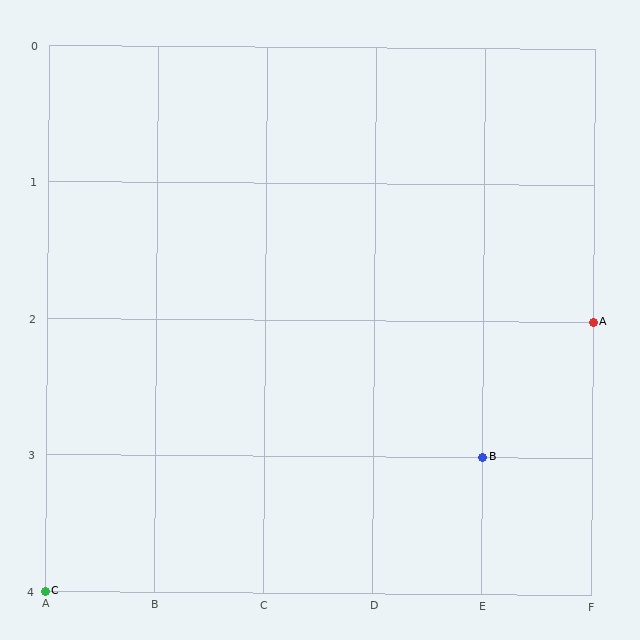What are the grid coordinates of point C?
Point C is at grid coordinates (A, 4).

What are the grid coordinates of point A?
Point A is at grid coordinates (F, 2).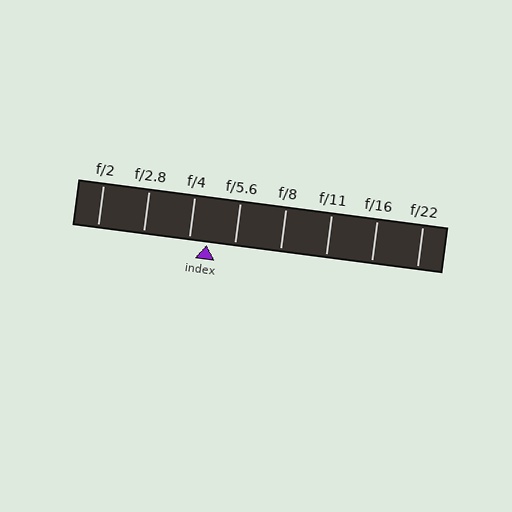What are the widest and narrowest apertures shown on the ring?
The widest aperture shown is f/2 and the narrowest is f/22.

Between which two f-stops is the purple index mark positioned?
The index mark is between f/4 and f/5.6.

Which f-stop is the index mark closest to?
The index mark is closest to f/4.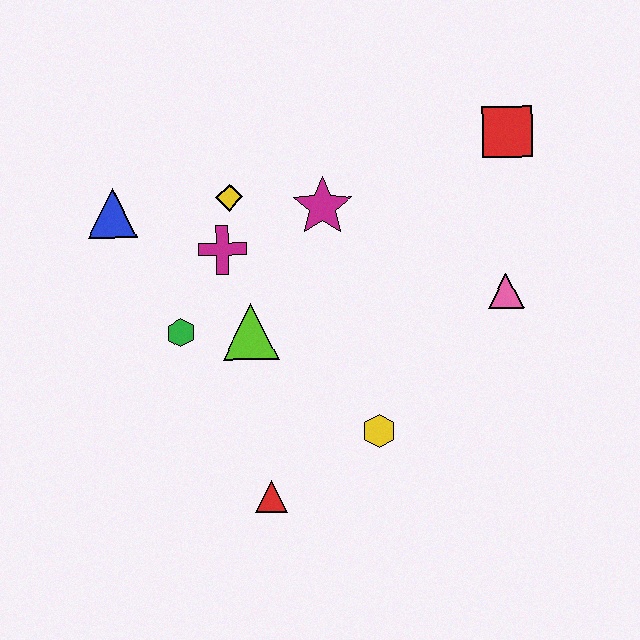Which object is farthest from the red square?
The red triangle is farthest from the red square.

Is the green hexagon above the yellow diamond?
No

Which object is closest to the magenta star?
The yellow diamond is closest to the magenta star.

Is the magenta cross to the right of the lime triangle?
No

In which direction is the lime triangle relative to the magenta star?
The lime triangle is below the magenta star.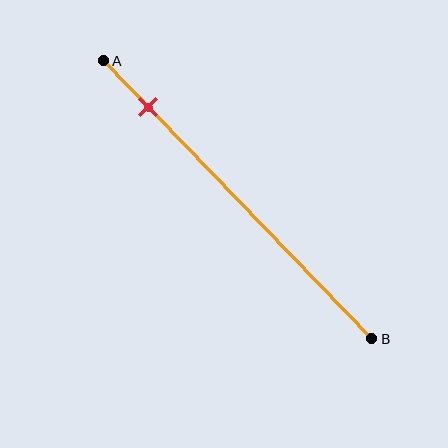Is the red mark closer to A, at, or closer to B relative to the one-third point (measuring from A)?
The red mark is closer to point A than the one-third point of segment AB.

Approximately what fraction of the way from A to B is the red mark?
The red mark is approximately 15% of the way from A to B.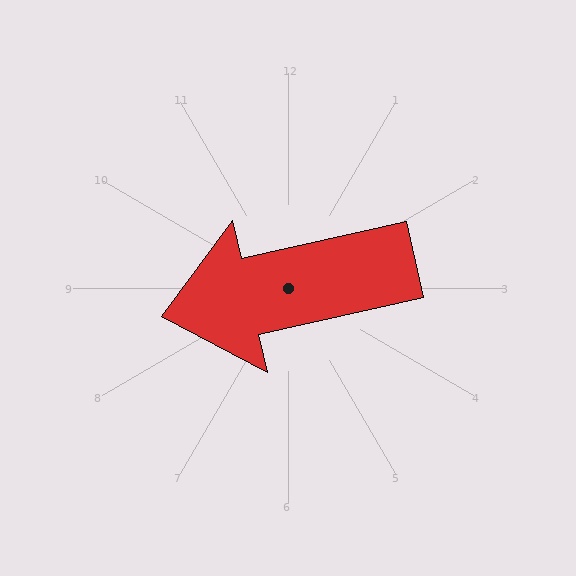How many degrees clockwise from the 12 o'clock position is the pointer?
Approximately 257 degrees.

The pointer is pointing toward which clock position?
Roughly 9 o'clock.